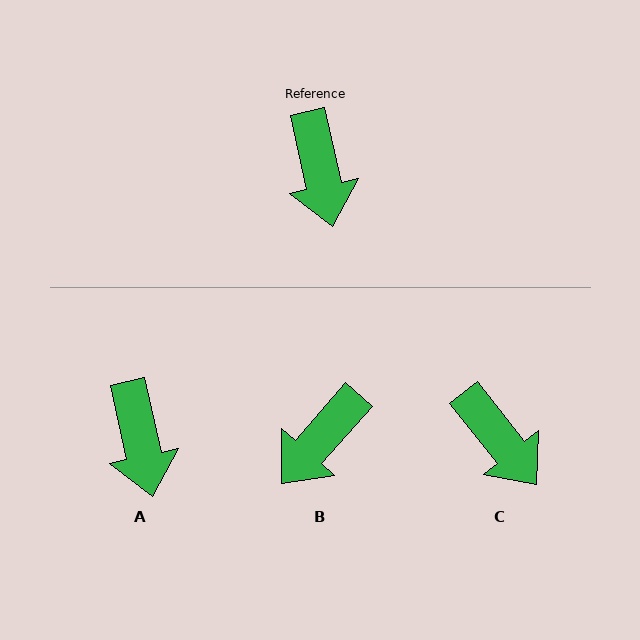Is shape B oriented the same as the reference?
No, it is off by about 54 degrees.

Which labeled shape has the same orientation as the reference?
A.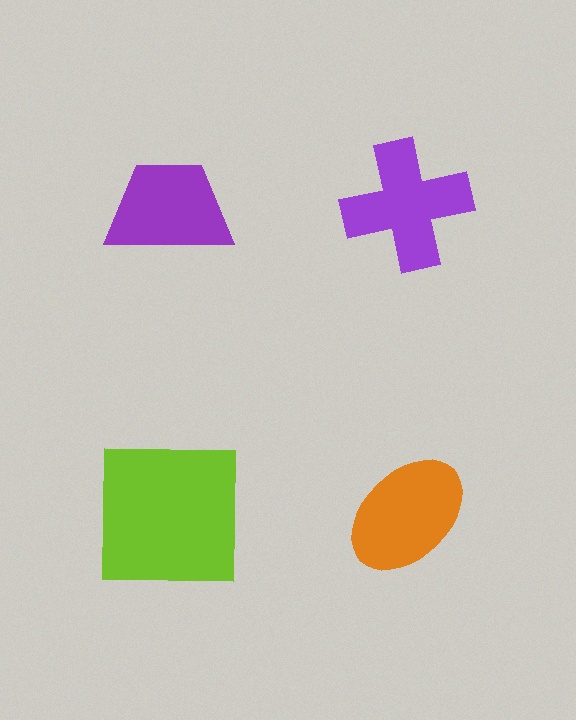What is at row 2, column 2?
An orange ellipse.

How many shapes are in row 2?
2 shapes.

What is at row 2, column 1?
A lime square.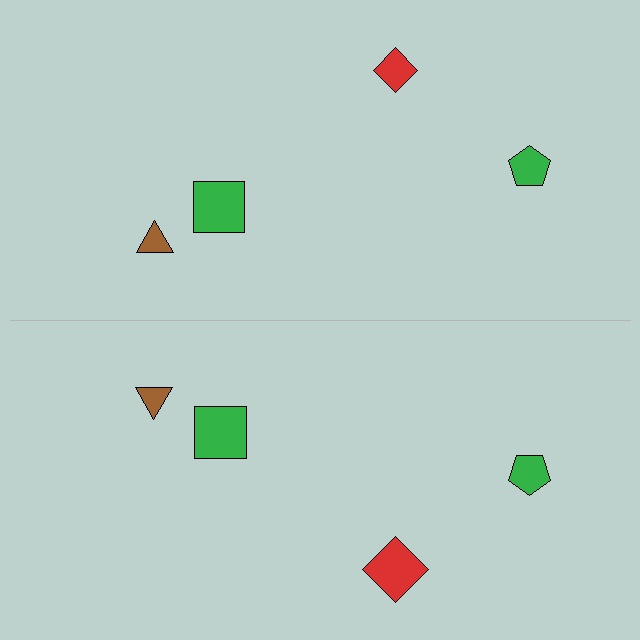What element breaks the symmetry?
The red diamond on the bottom side has a different size than its mirror counterpart.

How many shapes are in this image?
There are 8 shapes in this image.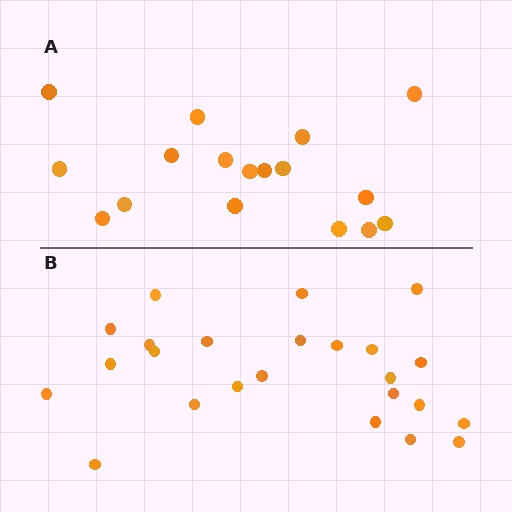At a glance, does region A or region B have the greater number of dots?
Region B (the bottom region) has more dots.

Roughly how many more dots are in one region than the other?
Region B has roughly 8 or so more dots than region A.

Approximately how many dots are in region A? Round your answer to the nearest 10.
About 20 dots. (The exact count is 17, which rounds to 20.)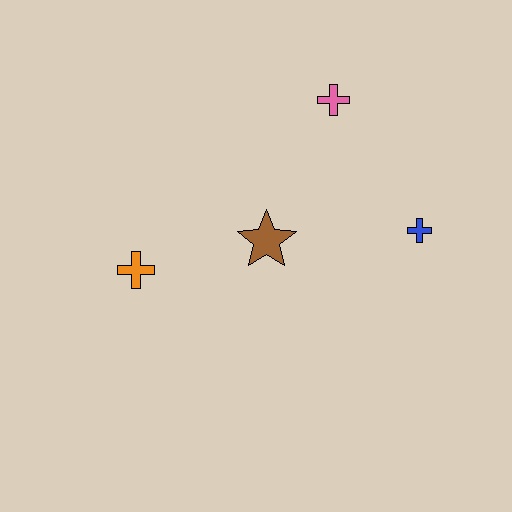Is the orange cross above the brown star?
No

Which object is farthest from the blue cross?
The orange cross is farthest from the blue cross.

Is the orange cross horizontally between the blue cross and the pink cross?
No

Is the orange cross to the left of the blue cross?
Yes